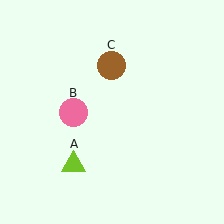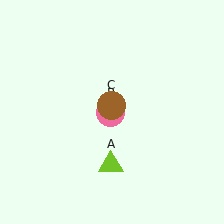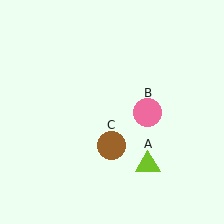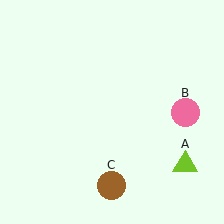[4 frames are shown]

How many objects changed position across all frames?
3 objects changed position: lime triangle (object A), pink circle (object B), brown circle (object C).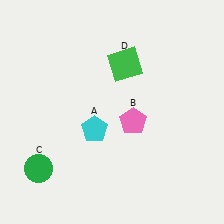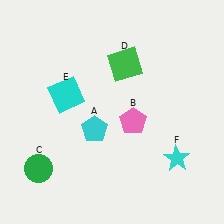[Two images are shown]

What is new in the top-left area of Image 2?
A cyan square (E) was added in the top-left area of Image 2.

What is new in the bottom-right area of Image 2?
A cyan star (F) was added in the bottom-right area of Image 2.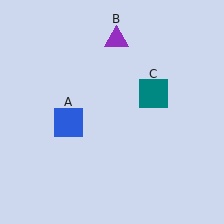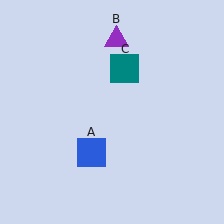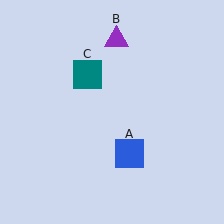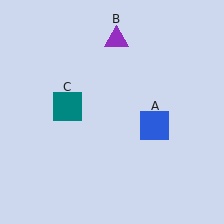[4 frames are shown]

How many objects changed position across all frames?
2 objects changed position: blue square (object A), teal square (object C).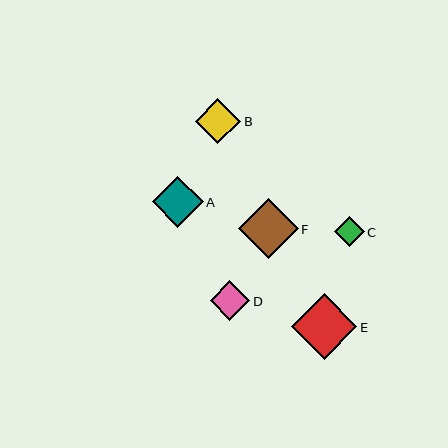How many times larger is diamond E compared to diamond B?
Diamond E is approximately 1.4 times the size of diamond B.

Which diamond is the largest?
Diamond E is the largest with a size of approximately 66 pixels.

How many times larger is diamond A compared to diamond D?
Diamond A is approximately 1.3 times the size of diamond D.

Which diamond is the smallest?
Diamond C is the smallest with a size of approximately 30 pixels.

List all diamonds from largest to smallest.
From largest to smallest: E, F, A, B, D, C.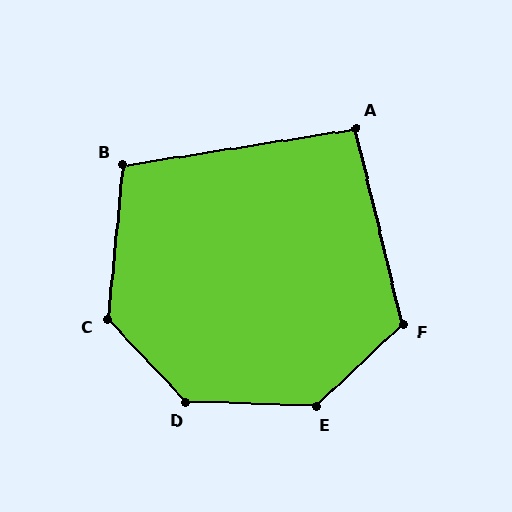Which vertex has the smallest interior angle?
A, at approximately 95 degrees.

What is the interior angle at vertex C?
Approximately 131 degrees (obtuse).